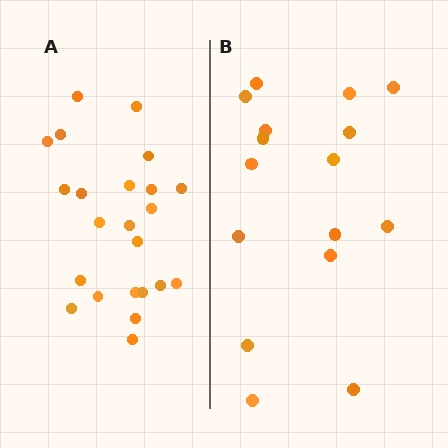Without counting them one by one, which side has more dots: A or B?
Region A (the left region) has more dots.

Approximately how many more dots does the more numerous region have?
Region A has roughly 8 or so more dots than region B.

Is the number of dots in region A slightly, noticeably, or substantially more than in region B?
Region A has noticeably more, but not dramatically so. The ratio is roughly 1.4 to 1.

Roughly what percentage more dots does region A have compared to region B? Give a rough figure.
About 45% more.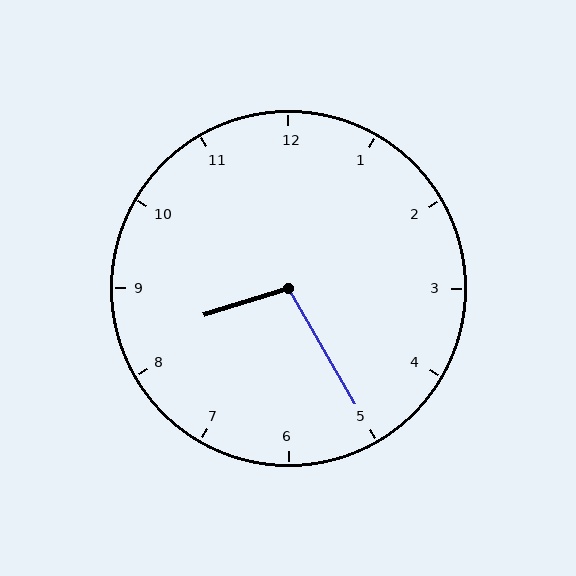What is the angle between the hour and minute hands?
Approximately 102 degrees.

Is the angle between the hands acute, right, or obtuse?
It is obtuse.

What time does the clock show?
8:25.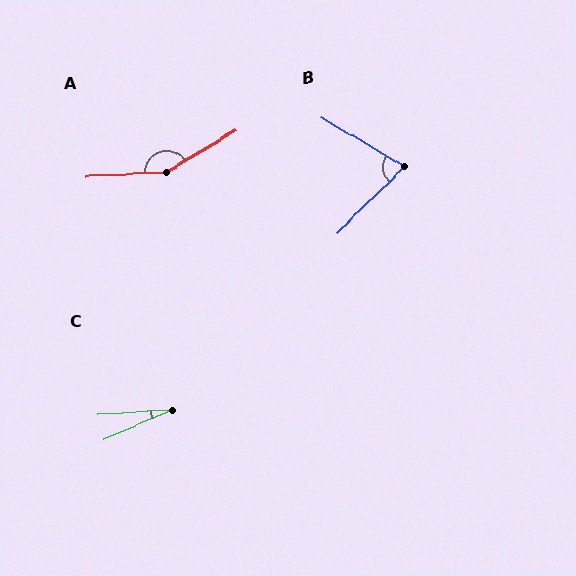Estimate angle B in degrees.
Approximately 75 degrees.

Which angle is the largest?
A, at approximately 152 degrees.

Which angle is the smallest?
C, at approximately 20 degrees.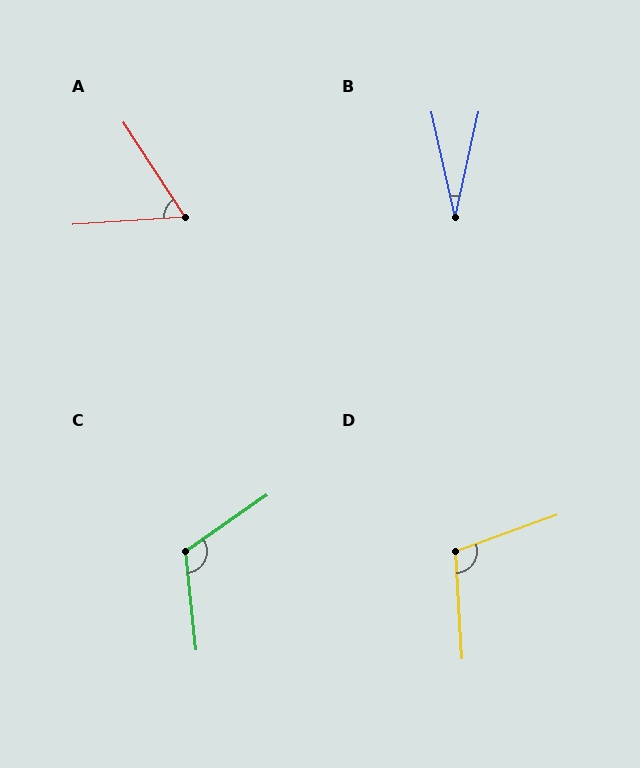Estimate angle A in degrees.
Approximately 60 degrees.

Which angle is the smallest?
B, at approximately 25 degrees.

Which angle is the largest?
C, at approximately 119 degrees.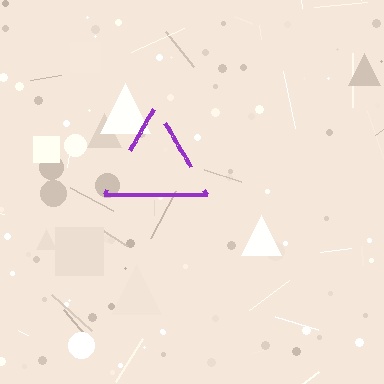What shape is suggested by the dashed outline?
The dashed outline suggests a triangle.